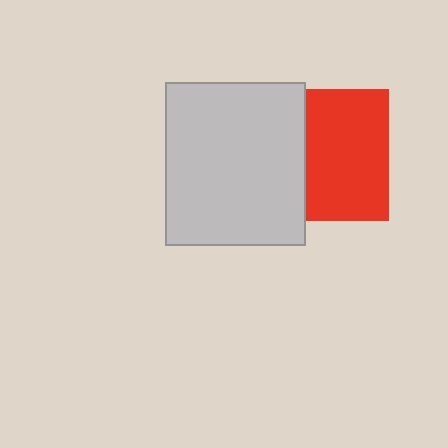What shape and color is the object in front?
The object in front is a light gray rectangle.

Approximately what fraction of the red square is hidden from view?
Roughly 37% of the red square is hidden behind the light gray rectangle.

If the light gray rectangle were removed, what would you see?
You would see the complete red square.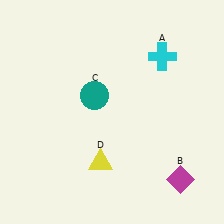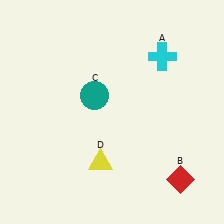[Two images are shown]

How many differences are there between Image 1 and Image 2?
There is 1 difference between the two images.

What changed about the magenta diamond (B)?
In Image 1, B is magenta. In Image 2, it changed to red.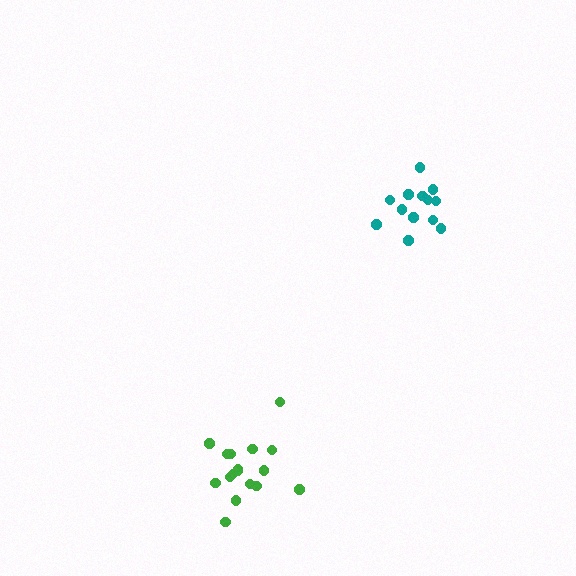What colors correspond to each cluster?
The clusters are colored: teal, green.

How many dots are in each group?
Group 1: 13 dots, Group 2: 17 dots (30 total).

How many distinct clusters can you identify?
There are 2 distinct clusters.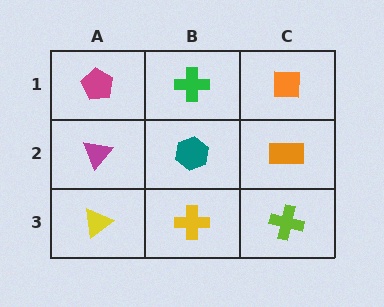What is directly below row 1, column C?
An orange rectangle.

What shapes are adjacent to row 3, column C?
An orange rectangle (row 2, column C), a yellow cross (row 3, column B).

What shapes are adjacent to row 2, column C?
An orange square (row 1, column C), a lime cross (row 3, column C), a teal hexagon (row 2, column B).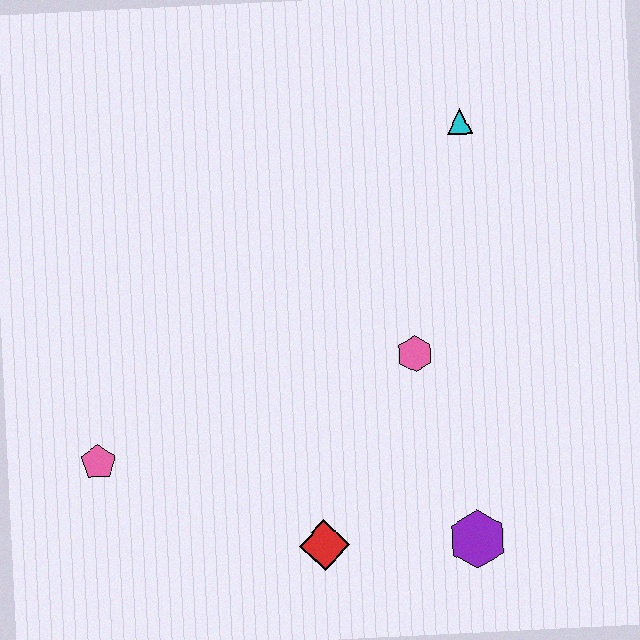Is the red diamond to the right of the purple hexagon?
No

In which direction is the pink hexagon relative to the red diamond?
The pink hexagon is above the red diamond.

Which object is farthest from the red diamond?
The cyan triangle is farthest from the red diamond.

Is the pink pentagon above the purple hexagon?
Yes